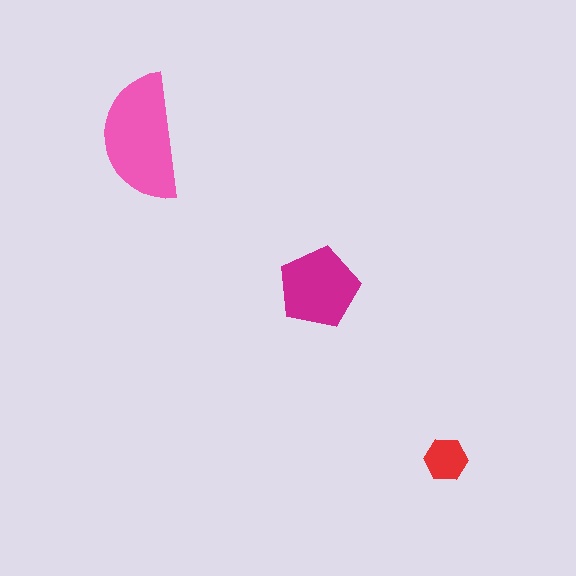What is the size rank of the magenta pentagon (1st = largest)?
2nd.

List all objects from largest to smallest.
The pink semicircle, the magenta pentagon, the red hexagon.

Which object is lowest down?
The red hexagon is bottommost.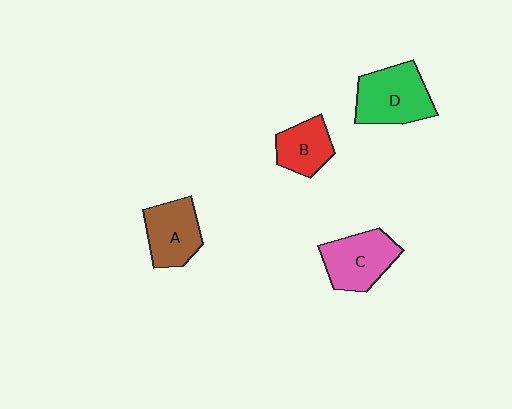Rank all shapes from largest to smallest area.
From largest to smallest: D (green), C (pink), A (brown), B (red).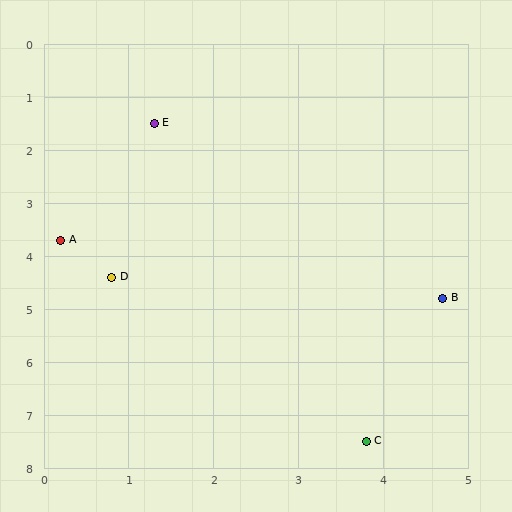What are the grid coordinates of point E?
Point E is at approximately (1.3, 1.5).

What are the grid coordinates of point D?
Point D is at approximately (0.8, 4.4).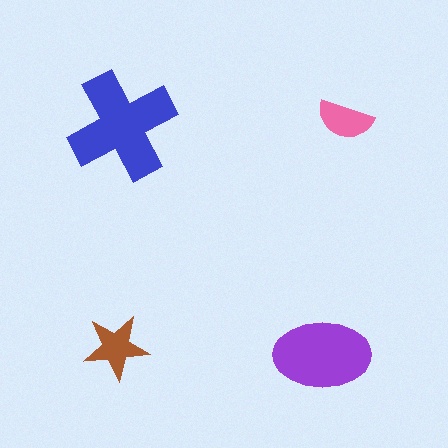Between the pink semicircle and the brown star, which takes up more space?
The brown star.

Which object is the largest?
The blue cross.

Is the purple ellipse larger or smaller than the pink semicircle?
Larger.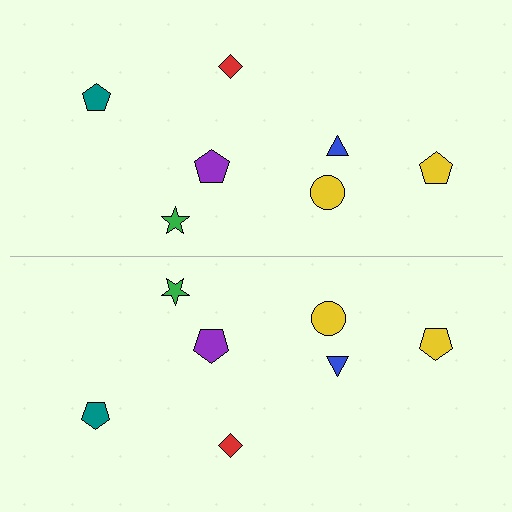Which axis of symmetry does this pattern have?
The pattern has a horizontal axis of symmetry running through the center of the image.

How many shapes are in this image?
There are 14 shapes in this image.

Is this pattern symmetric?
Yes, this pattern has bilateral (reflection) symmetry.